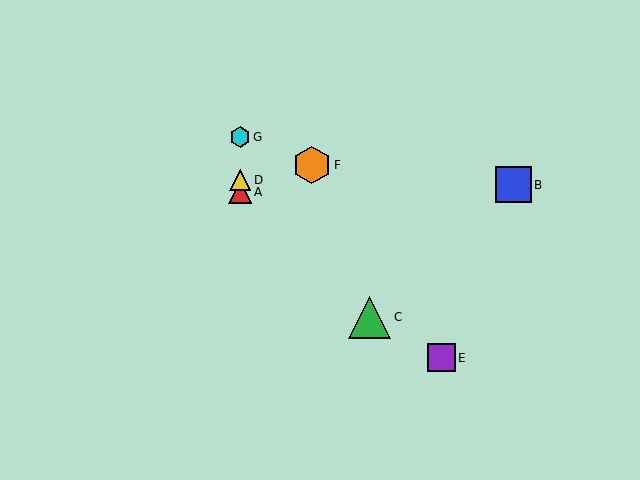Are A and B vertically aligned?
No, A is at x≈240 and B is at x≈514.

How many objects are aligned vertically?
3 objects (A, D, G) are aligned vertically.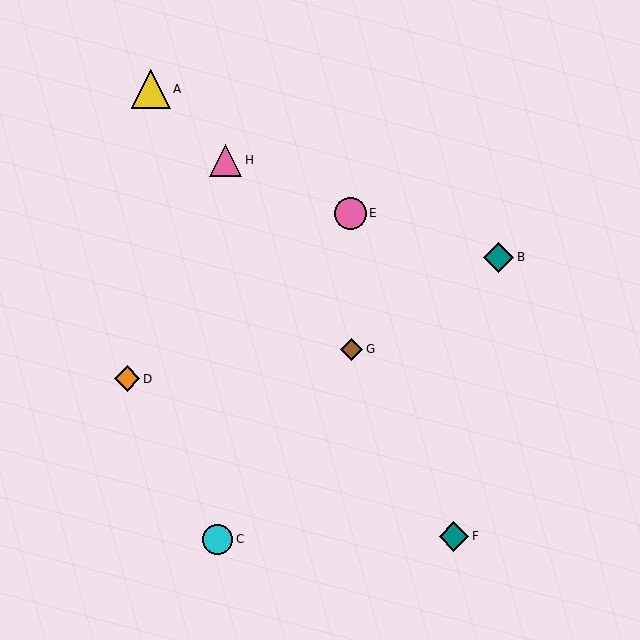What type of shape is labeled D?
Shape D is an orange diamond.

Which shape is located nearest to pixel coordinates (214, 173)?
The pink triangle (labeled H) at (226, 160) is nearest to that location.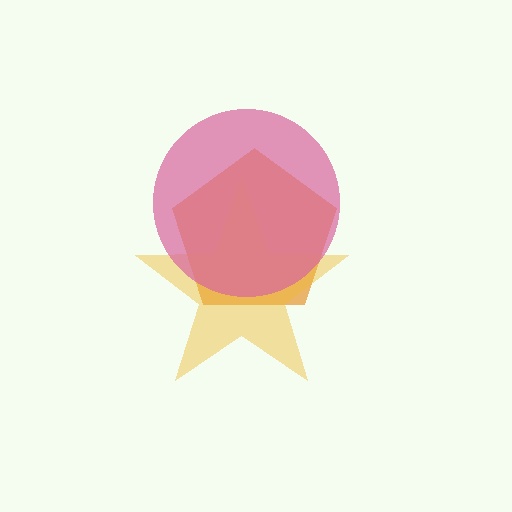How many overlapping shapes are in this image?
There are 3 overlapping shapes in the image.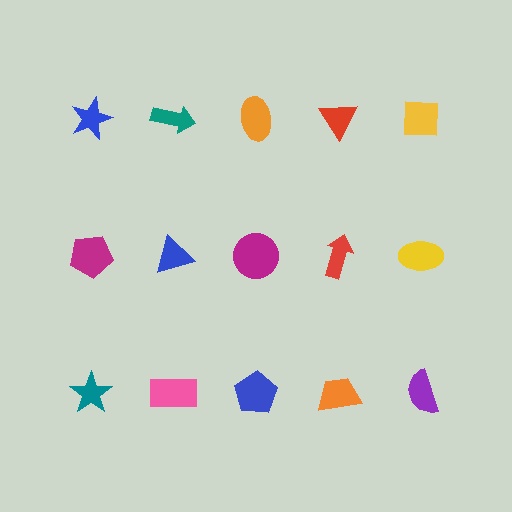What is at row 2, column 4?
A red arrow.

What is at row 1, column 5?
A yellow square.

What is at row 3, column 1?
A teal star.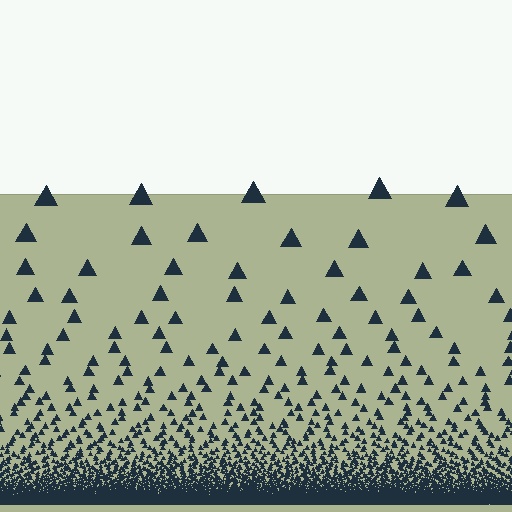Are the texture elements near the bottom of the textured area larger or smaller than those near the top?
Smaller. The gradient is inverted — elements near the bottom are smaller and denser.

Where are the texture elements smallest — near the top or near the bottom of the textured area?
Near the bottom.